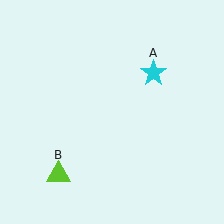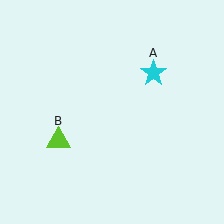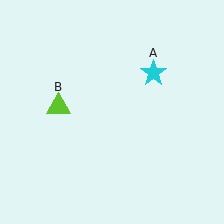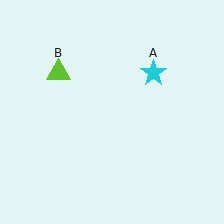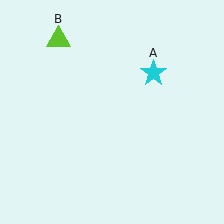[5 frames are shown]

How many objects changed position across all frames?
1 object changed position: lime triangle (object B).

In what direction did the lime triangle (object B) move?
The lime triangle (object B) moved up.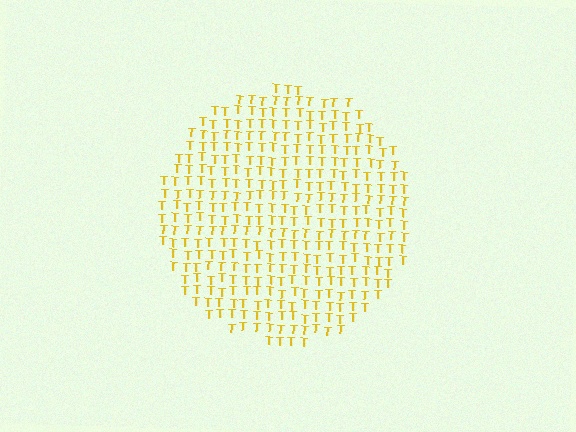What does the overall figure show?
The overall figure shows a circle.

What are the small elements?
The small elements are letter T's.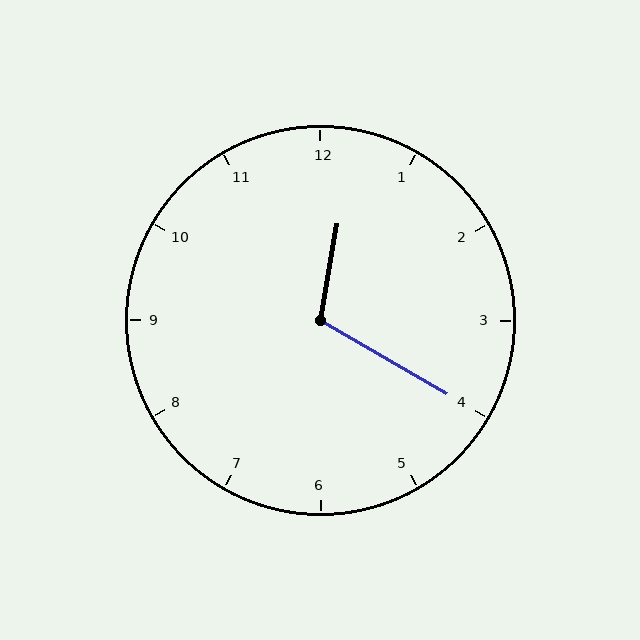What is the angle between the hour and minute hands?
Approximately 110 degrees.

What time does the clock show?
12:20.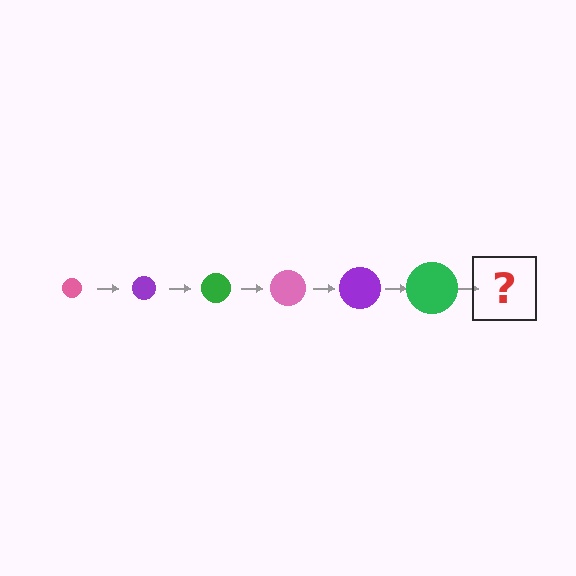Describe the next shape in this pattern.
It should be a pink circle, larger than the previous one.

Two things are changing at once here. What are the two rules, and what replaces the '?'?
The two rules are that the circle grows larger each step and the color cycles through pink, purple, and green. The '?' should be a pink circle, larger than the previous one.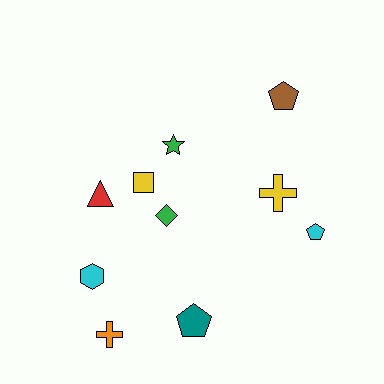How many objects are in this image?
There are 10 objects.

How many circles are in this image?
There are no circles.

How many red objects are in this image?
There is 1 red object.